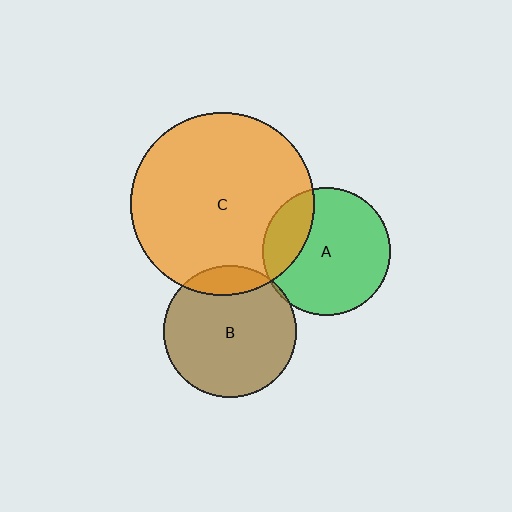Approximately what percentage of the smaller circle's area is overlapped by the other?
Approximately 25%.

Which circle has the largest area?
Circle C (orange).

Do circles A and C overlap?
Yes.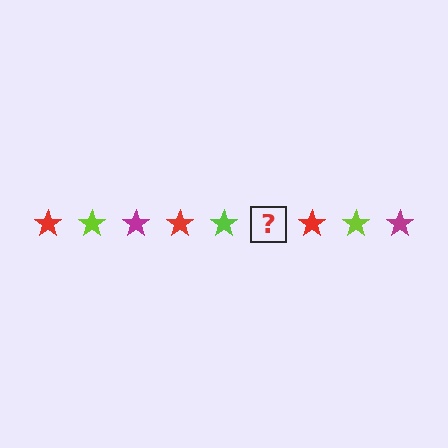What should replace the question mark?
The question mark should be replaced with a magenta star.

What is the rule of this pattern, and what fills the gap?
The rule is that the pattern cycles through red, lime, magenta stars. The gap should be filled with a magenta star.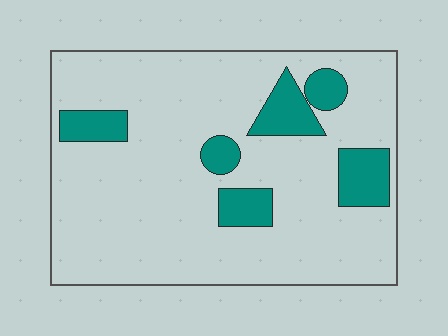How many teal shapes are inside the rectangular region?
6.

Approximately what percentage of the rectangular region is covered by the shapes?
Approximately 15%.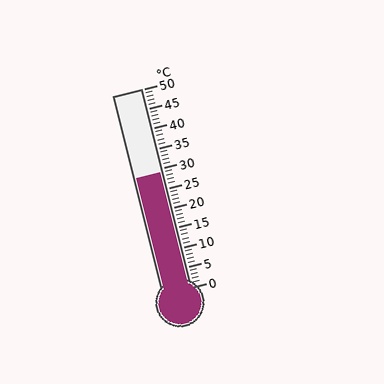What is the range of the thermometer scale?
The thermometer scale ranges from 0°C to 50°C.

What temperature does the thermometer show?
The thermometer shows approximately 29°C.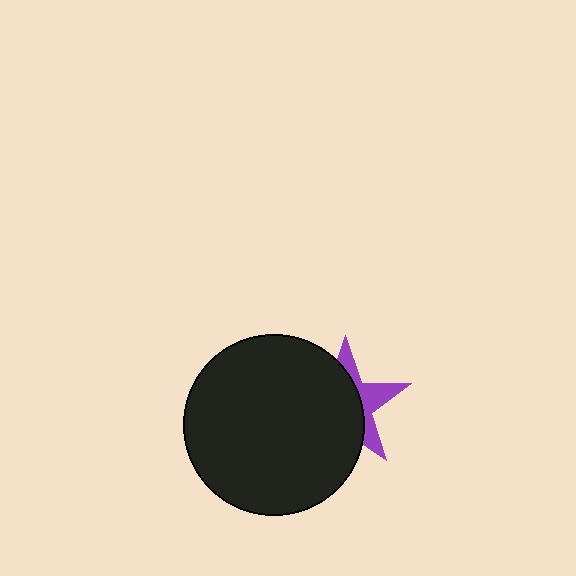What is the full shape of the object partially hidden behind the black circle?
The partially hidden object is a purple star.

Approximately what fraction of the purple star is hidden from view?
Roughly 65% of the purple star is hidden behind the black circle.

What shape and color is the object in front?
The object in front is a black circle.